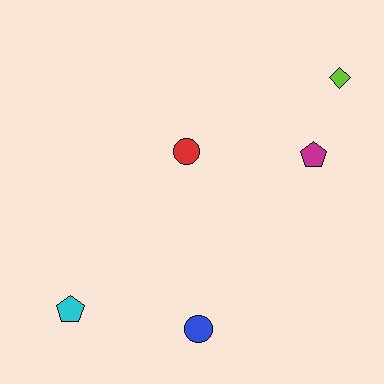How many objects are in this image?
There are 5 objects.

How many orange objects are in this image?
There are no orange objects.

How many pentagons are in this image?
There are 2 pentagons.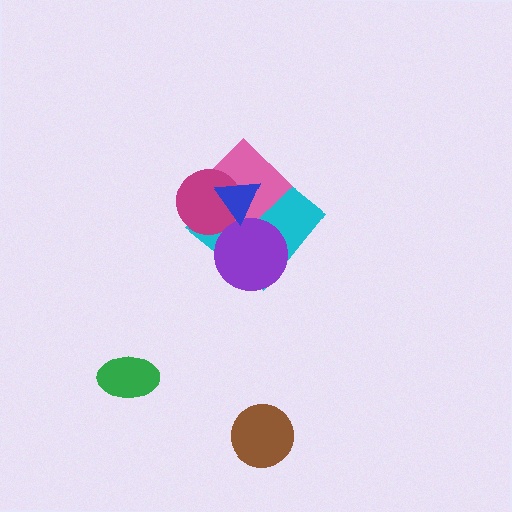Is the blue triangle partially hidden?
No, no other shape covers it.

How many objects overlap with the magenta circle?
3 objects overlap with the magenta circle.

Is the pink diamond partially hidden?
Yes, it is partially covered by another shape.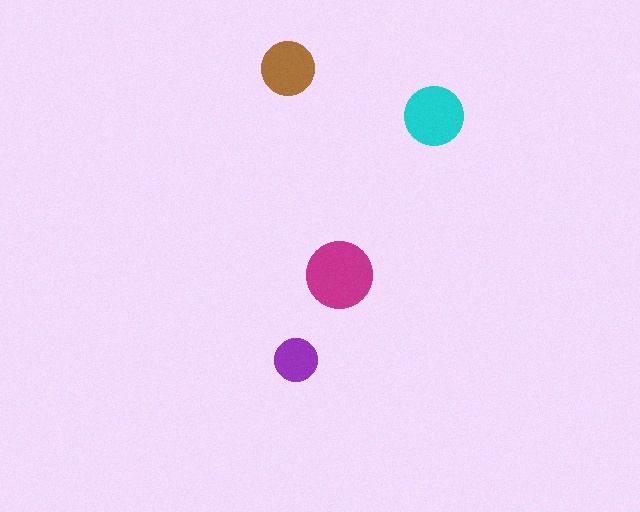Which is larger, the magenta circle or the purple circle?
The magenta one.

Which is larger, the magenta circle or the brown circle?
The magenta one.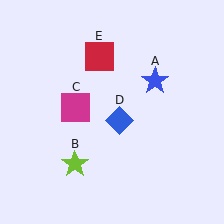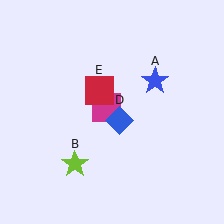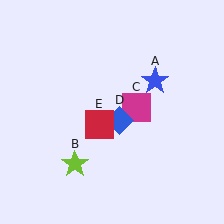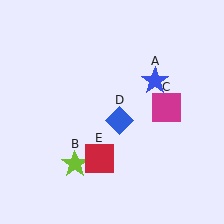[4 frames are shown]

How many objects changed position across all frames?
2 objects changed position: magenta square (object C), red square (object E).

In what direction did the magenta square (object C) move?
The magenta square (object C) moved right.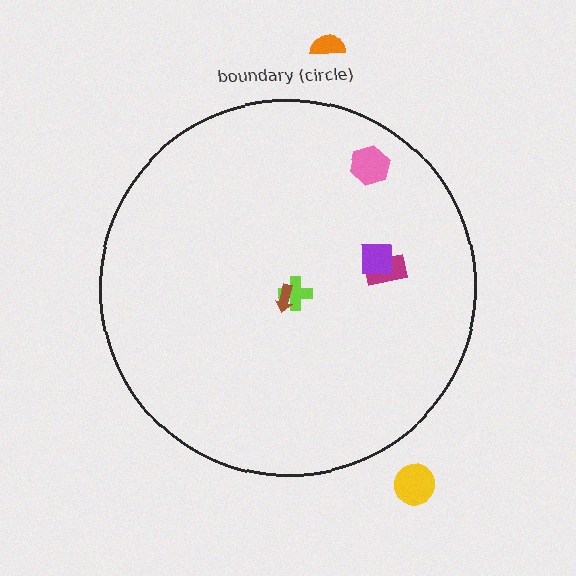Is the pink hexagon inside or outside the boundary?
Inside.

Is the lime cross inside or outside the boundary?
Inside.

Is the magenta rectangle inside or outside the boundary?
Inside.